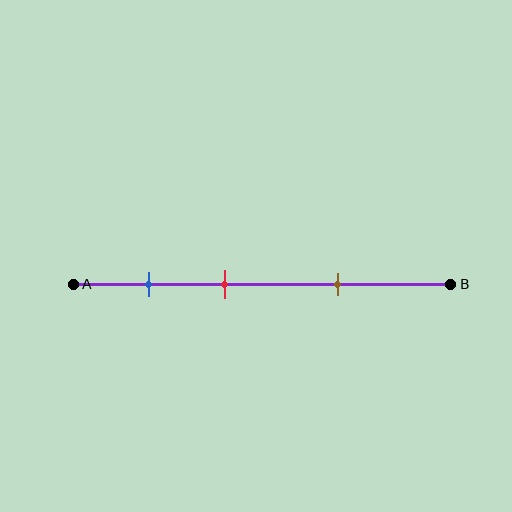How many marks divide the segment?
There are 3 marks dividing the segment.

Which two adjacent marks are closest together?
The blue and red marks are the closest adjacent pair.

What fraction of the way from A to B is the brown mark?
The brown mark is approximately 70% (0.7) of the way from A to B.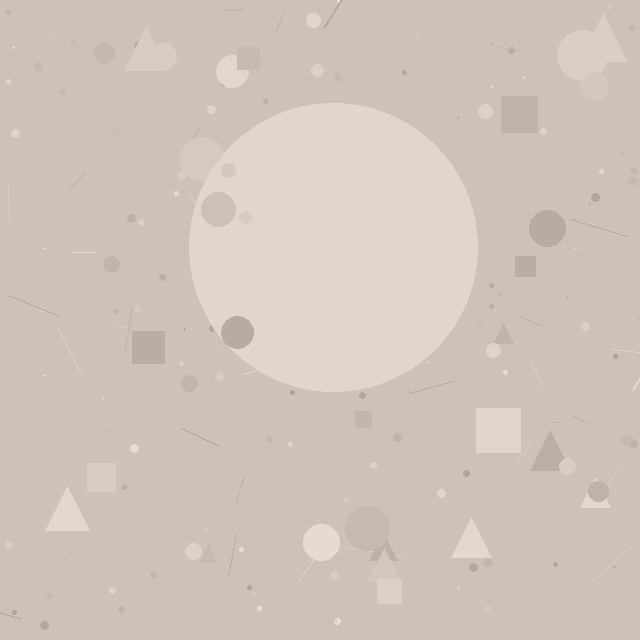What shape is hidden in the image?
A circle is hidden in the image.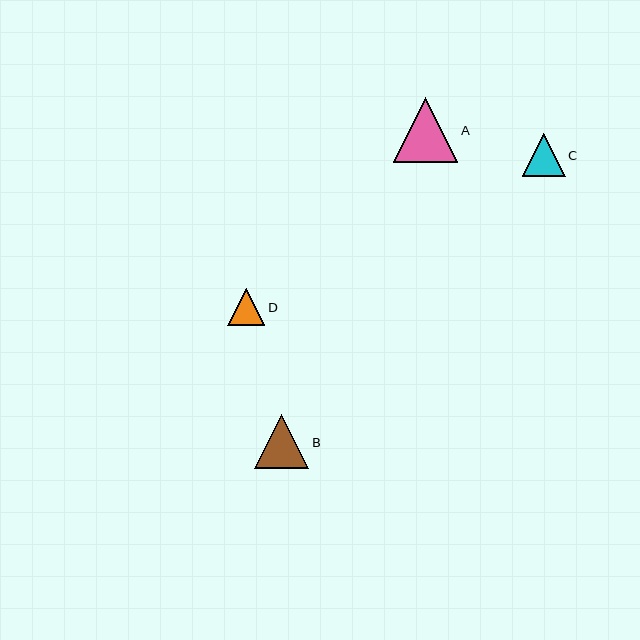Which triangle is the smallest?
Triangle D is the smallest with a size of approximately 37 pixels.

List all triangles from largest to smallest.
From largest to smallest: A, B, C, D.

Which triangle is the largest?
Triangle A is the largest with a size of approximately 64 pixels.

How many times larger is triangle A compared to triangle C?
Triangle A is approximately 1.5 times the size of triangle C.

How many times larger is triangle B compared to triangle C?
Triangle B is approximately 1.3 times the size of triangle C.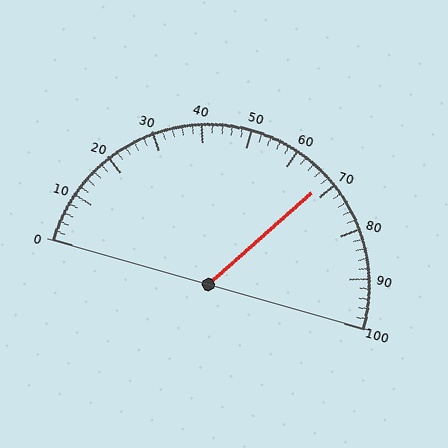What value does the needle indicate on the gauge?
The needle indicates approximately 68.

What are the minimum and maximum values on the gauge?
The gauge ranges from 0 to 100.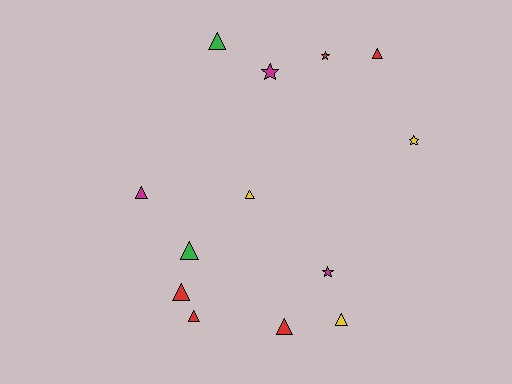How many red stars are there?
There is 1 red star.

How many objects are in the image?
There are 13 objects.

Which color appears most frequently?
Red, with 5 objects.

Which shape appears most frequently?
Triangle, with 9 objects.